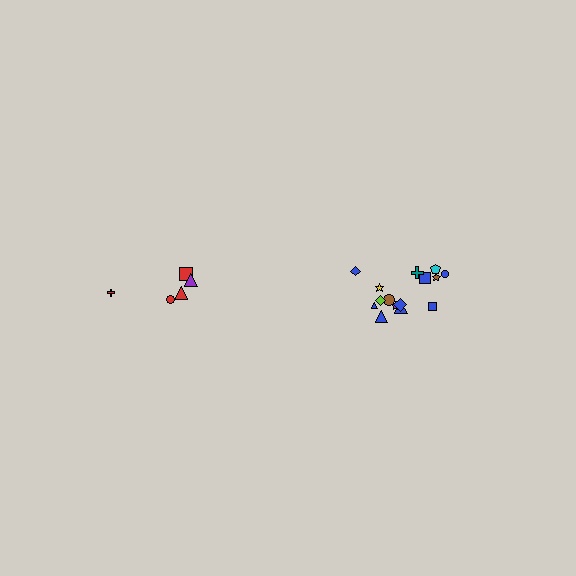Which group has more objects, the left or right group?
The right group.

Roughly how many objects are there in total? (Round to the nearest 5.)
Roughly 20 objects in total.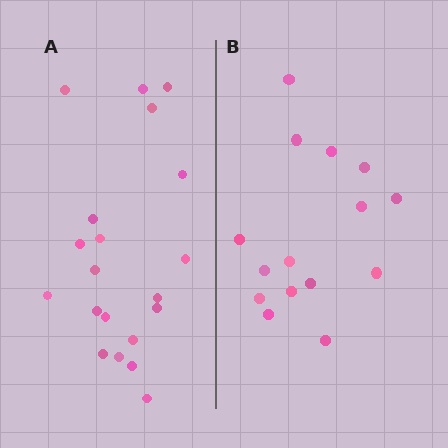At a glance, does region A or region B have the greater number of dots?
Region A (the left region) has more dots.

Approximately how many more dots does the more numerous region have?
Region A has about 5 more dots than region B.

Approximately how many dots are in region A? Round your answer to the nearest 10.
About 20 dots.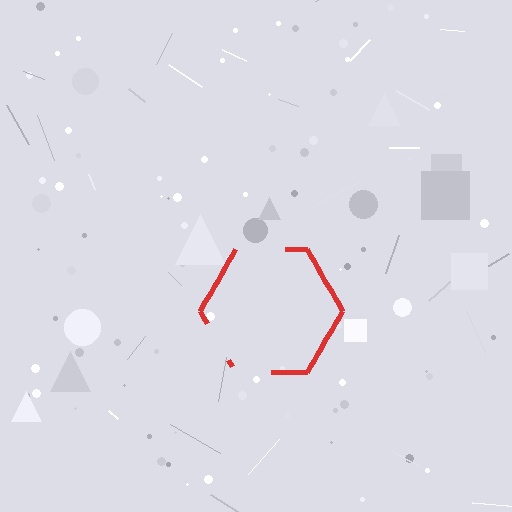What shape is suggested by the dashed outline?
The dashed outline suggests a hexagon.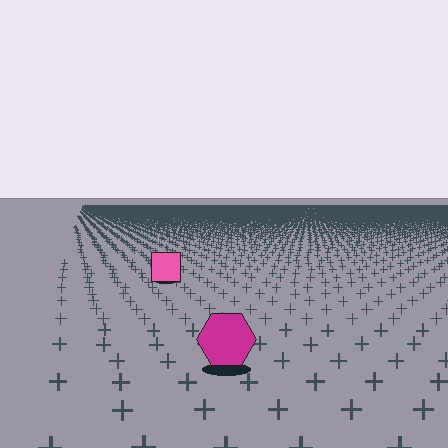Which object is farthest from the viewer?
The pink square is farthest from the viewer. It appears smaller and the ground texture around it is denser.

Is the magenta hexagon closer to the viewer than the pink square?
Yes. The magenta hexagon is closer — you can tell from the texture gradient: the ground texture is coarser near it.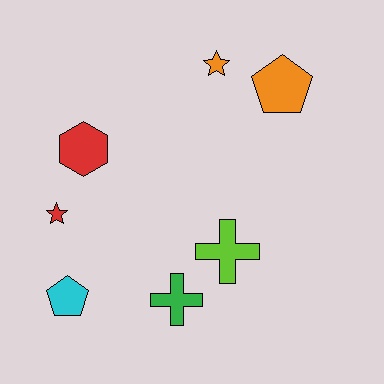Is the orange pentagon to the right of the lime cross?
Yes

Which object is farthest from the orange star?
The cyan pentagon is farthest from the orange star.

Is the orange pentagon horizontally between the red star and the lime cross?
No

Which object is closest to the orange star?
The orange pentagon is closest to the orange star.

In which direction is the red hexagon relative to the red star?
The red hexagon is above the red star.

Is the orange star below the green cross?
No